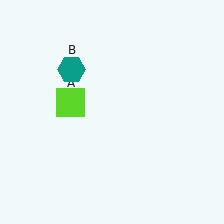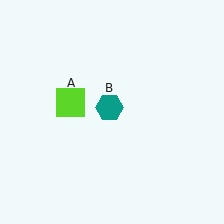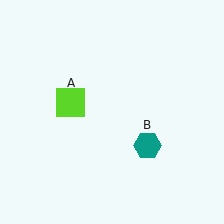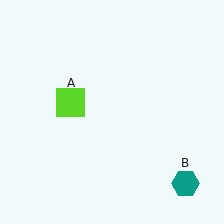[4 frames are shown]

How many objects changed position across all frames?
1 object changed position: teal hexagon (object B).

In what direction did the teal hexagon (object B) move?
The teal hexagon (object B) moved down and to the right.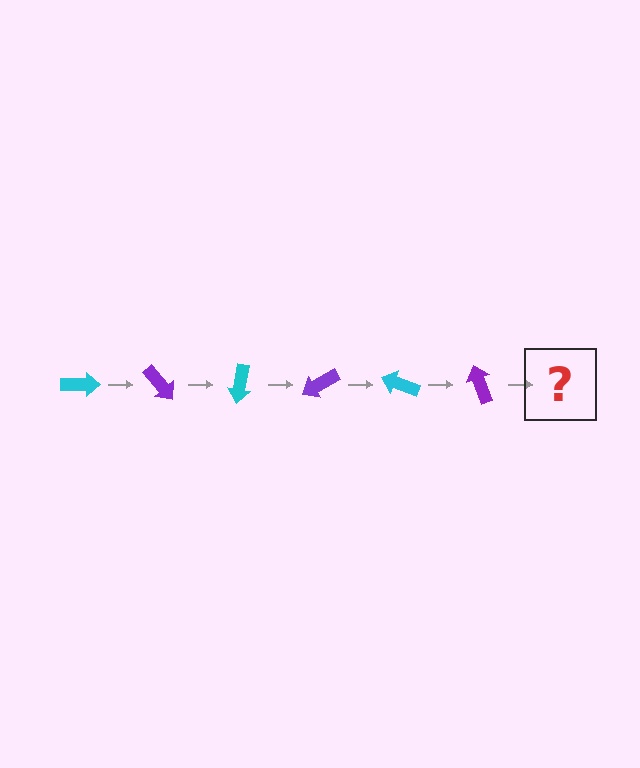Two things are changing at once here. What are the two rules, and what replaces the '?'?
The two rules are that it rotates 50 degrees each step and the color cycles through cyan and purple. The '?' should be a cyan arrow, rotated 300 degrees from the start.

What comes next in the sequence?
The next element should be a cyan arrow, rotated 300 degrees from the start.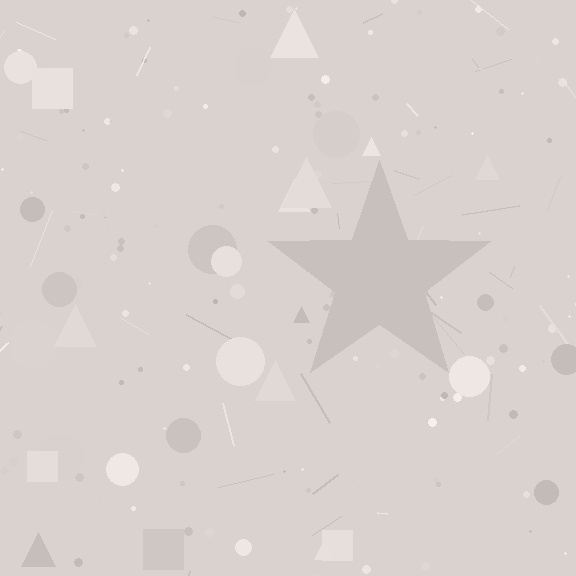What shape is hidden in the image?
A star is hidden in the image.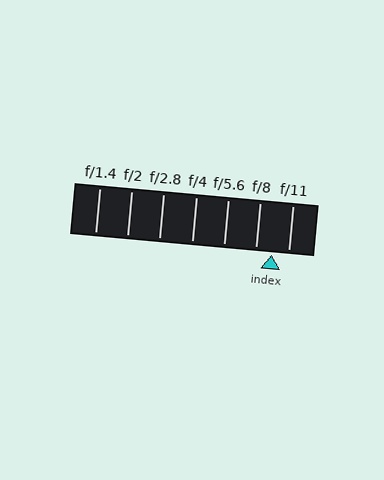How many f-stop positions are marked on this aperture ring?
There are 7 f-stop positions marked.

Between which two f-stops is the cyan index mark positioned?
The index mark is between f/8 and f/11.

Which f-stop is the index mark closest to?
The index mark is closest to f/8.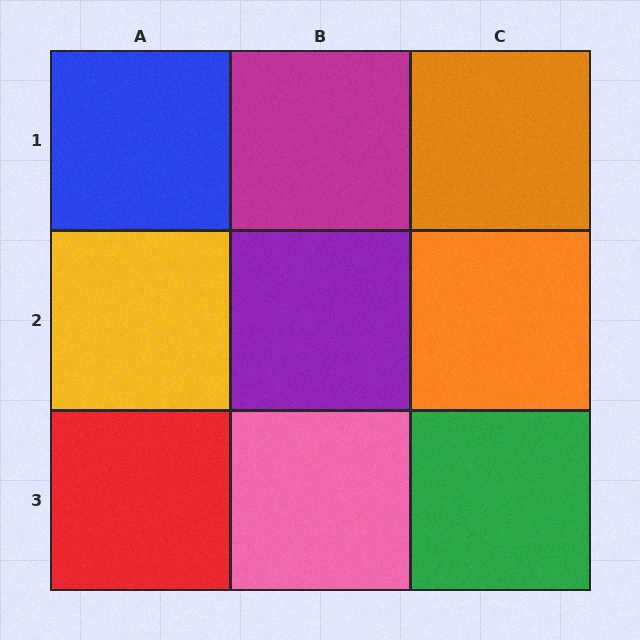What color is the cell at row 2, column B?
Purple.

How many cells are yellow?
1 cell is yellow.